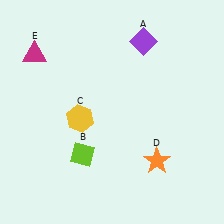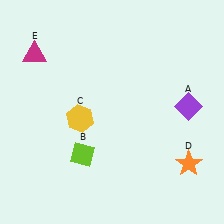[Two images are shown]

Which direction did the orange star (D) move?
The orange star (D) moved right.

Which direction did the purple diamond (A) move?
The purple diamond (A) moved down.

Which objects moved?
The objects that moved are: the purple diamond (A), the orange star (D).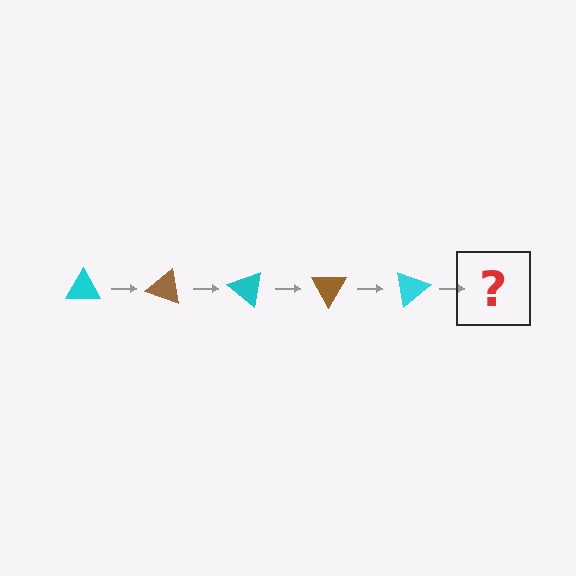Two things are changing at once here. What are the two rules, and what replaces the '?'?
The two rules are that it rotates 20 degrees each step and the color cycles through cyan and brown. The '?' should be a brown triangle, rotated 100 degrees from the start.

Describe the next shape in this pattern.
It should be a brown triangle, rotated 100 degrees from the start.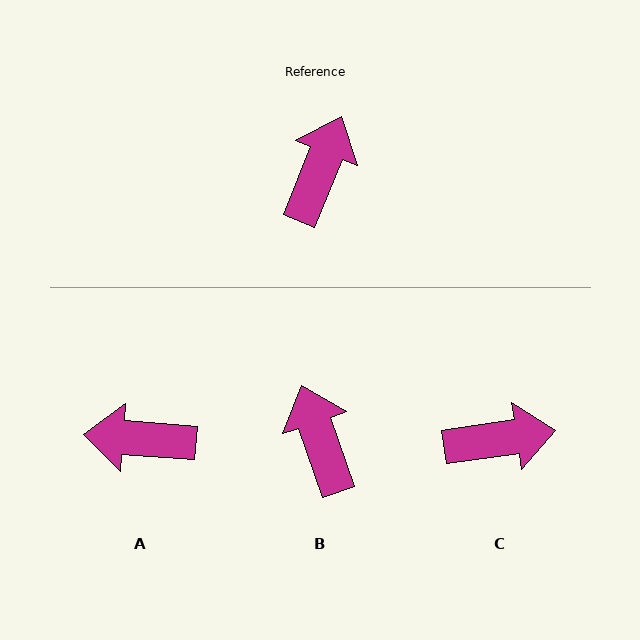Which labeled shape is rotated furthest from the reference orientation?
A, about 108 degrees away.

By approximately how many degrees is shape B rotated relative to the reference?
Approximately 41 degrees counter-clockwise.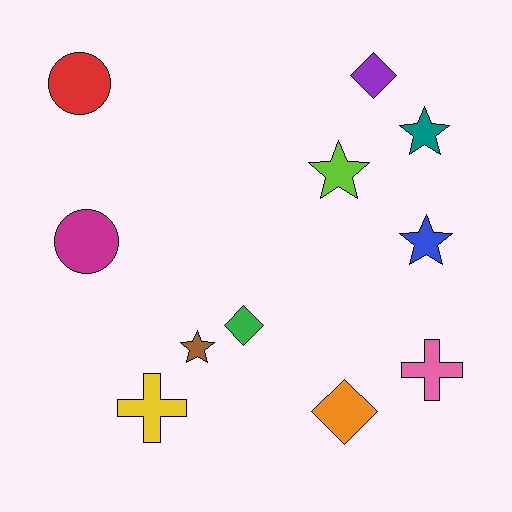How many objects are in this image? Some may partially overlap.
There are 11 objects.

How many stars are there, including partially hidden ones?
There are 4 stars.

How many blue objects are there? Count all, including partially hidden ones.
There is 1 blue object.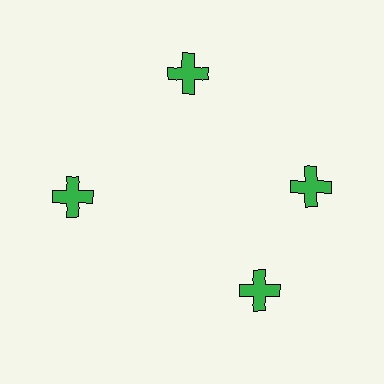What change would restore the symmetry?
The symmetry would be restored by rotating it back into even spacing with its neighbors so that all 4 crosses sit at equal angles and equal distance from the center.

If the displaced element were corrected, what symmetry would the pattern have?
It would have 4-fold rotational symmetry — the pattern would map onto itself every 90 degrees.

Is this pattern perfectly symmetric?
No. The 4 green crosses are arranged in a ring, but one element near the 6 o'clock position is rotated out of alignment along the ring, breaking the 4-fold rotational symmetry.